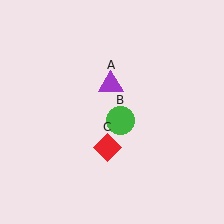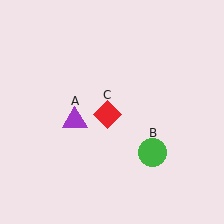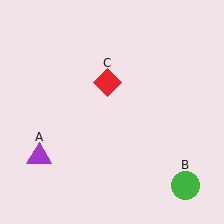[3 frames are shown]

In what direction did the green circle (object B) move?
The green circle (object B) moved down and to the right.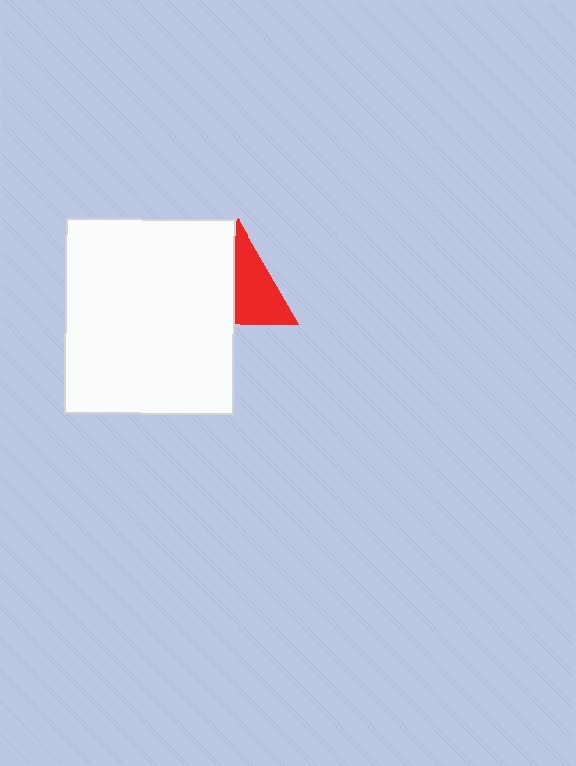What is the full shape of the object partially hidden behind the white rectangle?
The partially hidden object is a red triangle.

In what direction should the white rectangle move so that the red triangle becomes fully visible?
The white rectangle should move left. That is the shortest direction to clear the overlap and leave the red triangle fully visible.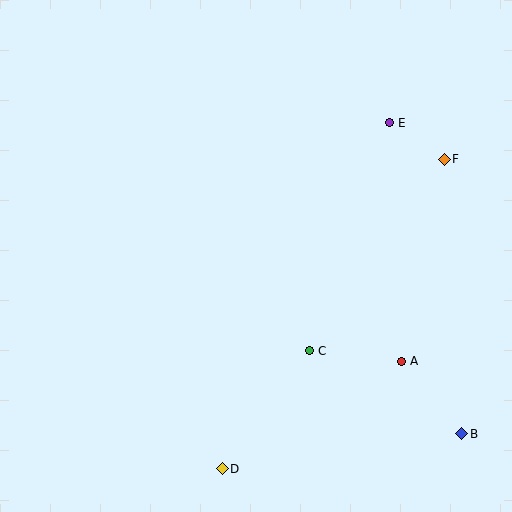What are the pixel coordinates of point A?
Point A is at (402, 361).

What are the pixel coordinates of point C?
Point C is at (310, 351).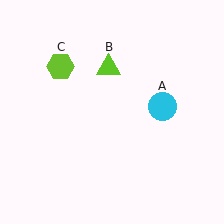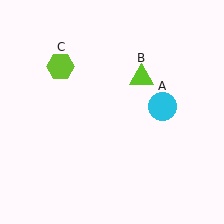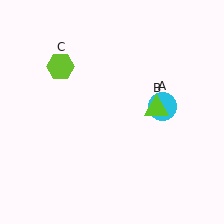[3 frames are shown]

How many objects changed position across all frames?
1 object changed position: lime triangle (object B).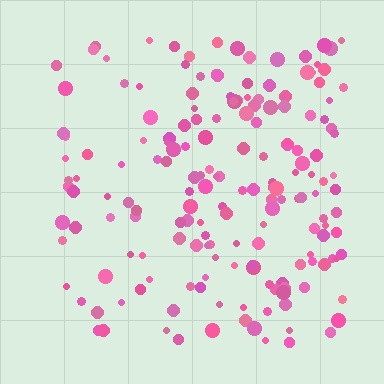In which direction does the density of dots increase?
From left to right, with the right side densest.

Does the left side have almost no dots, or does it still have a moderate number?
Still a moderate number, just noticeably fewer than the right.